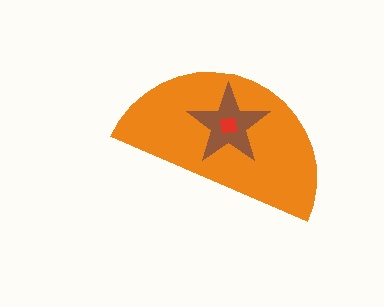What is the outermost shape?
The orange semicircle.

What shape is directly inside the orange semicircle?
The brown star.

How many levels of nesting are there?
3.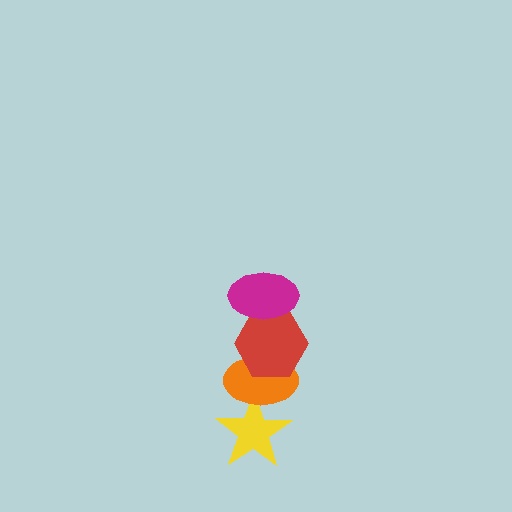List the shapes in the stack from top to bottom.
From top to bottom: the magenta ellipse, the red hexagon, the orange ellipse, the yellow star.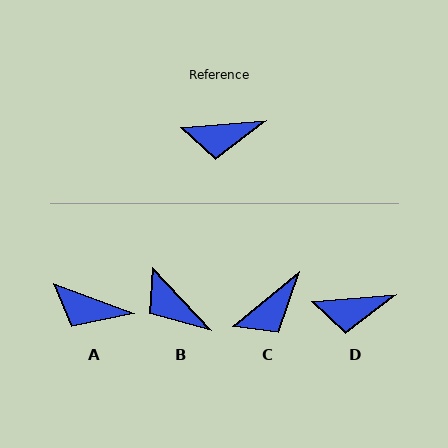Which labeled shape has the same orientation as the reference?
D.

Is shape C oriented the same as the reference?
No, it is off by about 35 degrees.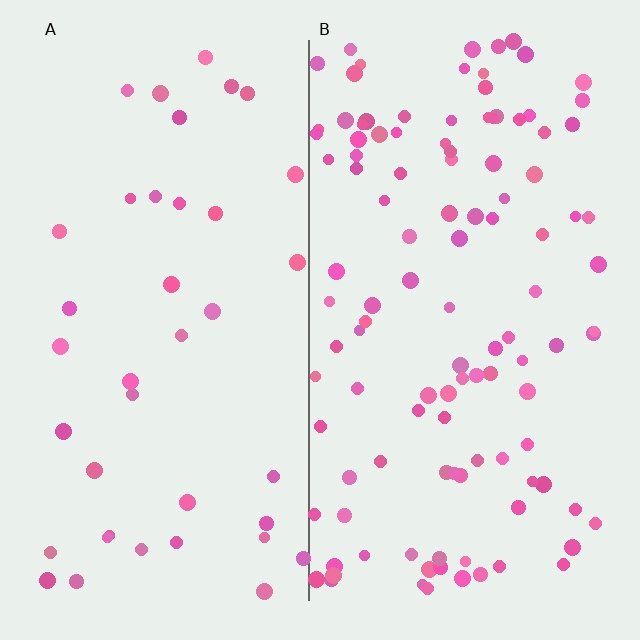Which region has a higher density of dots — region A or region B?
B (the right).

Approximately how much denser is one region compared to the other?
Approximately 2.9× — region B over region A.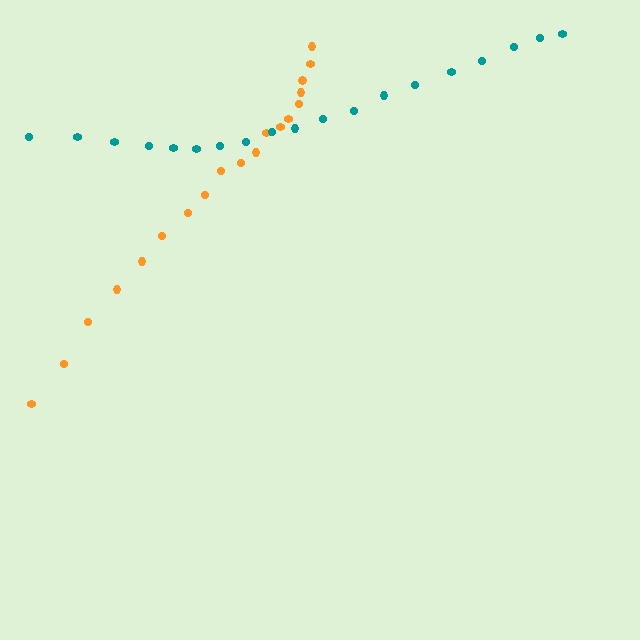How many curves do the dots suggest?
There are 2 distinct paths.